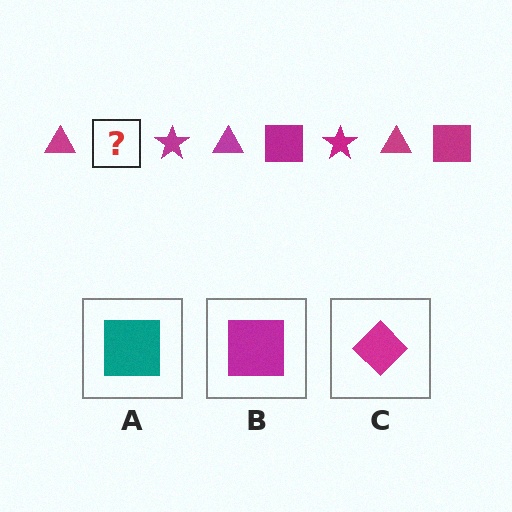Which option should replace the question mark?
Option B.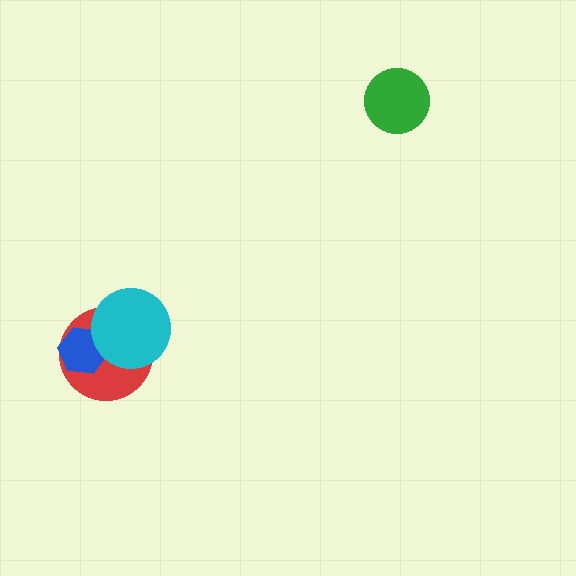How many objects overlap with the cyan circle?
2 objects overlap with the cyan circle.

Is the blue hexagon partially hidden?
Yes, it is partially covered by another shape.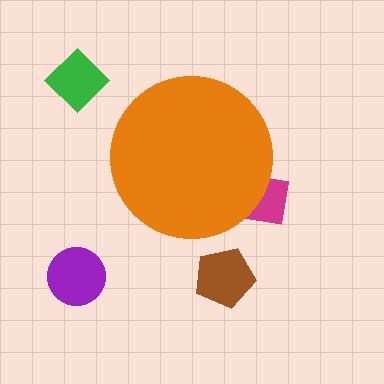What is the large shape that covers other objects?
An orange circle.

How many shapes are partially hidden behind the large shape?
1 shape is partially hidden.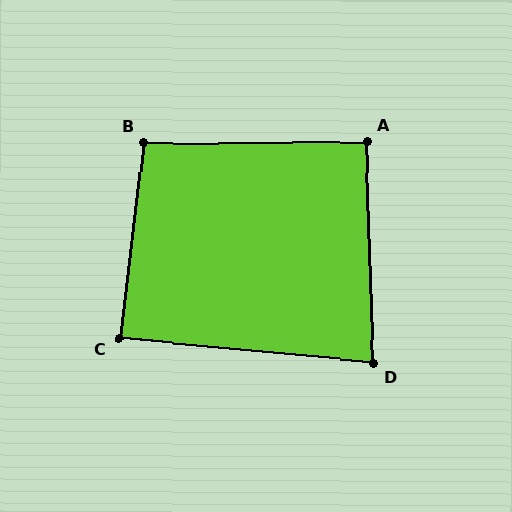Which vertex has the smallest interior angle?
D, at approximately 83 degrees.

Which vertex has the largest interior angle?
B, at approximately 97 degrees.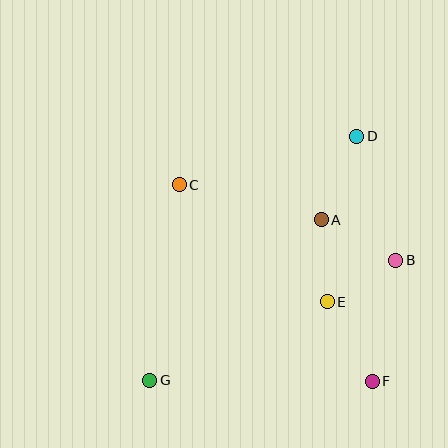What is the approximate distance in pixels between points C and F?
The distance between C and F is approximately 275 pixels.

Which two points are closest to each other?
Points B and E are closest to each other.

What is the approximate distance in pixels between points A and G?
The distance between A and G is approximately 235 pixels.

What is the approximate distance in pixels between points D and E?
The distance between D and E is approximately 168 pixels.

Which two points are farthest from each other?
Points D and G are farthest from each other.